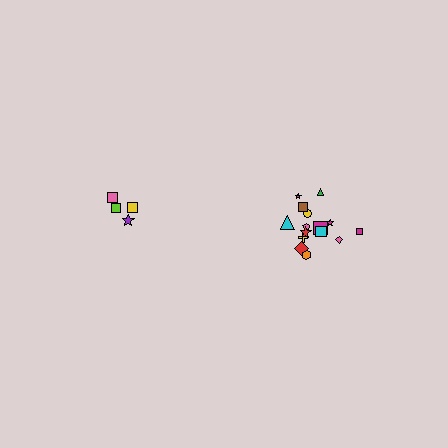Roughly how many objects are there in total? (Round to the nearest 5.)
Roughly 20 objects in total.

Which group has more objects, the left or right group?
The right group.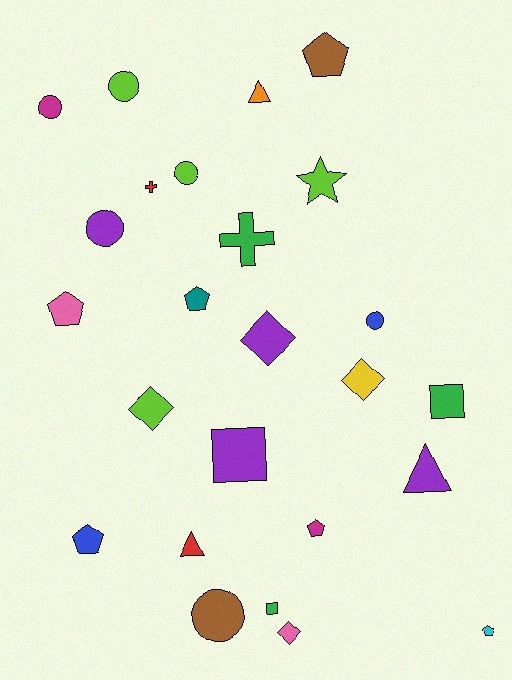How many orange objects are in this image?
There is 1 orange object.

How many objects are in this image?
There are 25 objects.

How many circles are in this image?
There are 6 circles.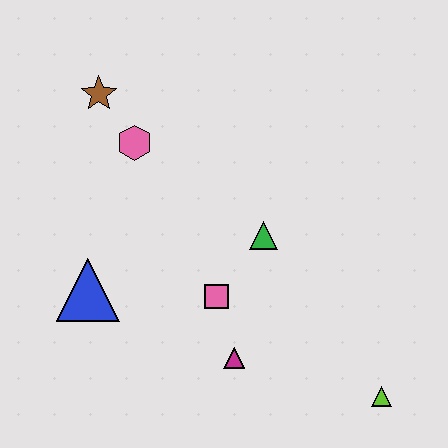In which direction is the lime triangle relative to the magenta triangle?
The lime triangle is to the right of the magenta triangle.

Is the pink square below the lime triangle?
No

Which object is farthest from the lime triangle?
The brown star is farthest from the lime triangle.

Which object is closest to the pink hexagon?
The brown star is closest to the pink hexagon.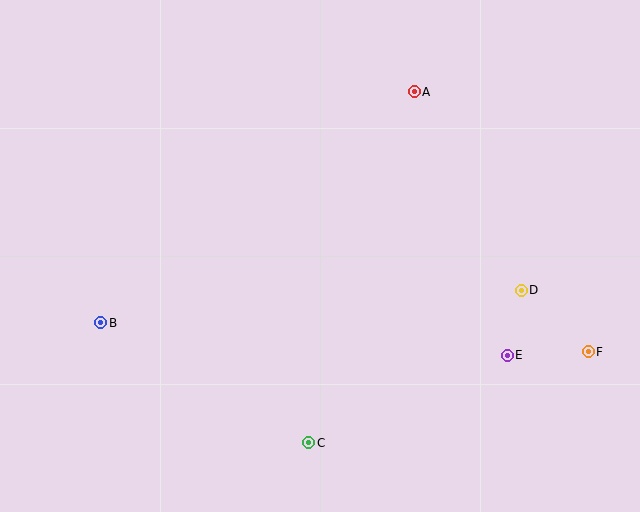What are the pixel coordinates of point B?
Point B is at (101, 323).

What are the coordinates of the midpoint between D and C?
The midpoint between D and C is at (415, 367).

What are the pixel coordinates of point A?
Point A is at (414, 92).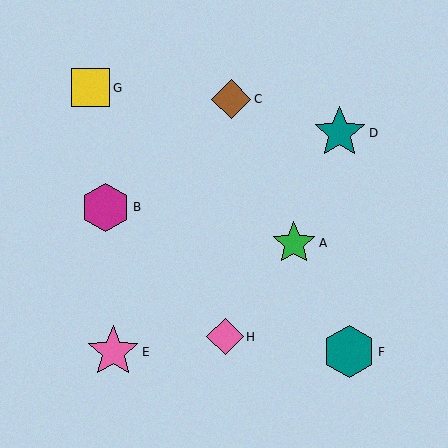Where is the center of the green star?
The center of the green star is at (294, 243).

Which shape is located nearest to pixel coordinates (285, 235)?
The green star (labeled A) at (294, 243) is nearest to that location.